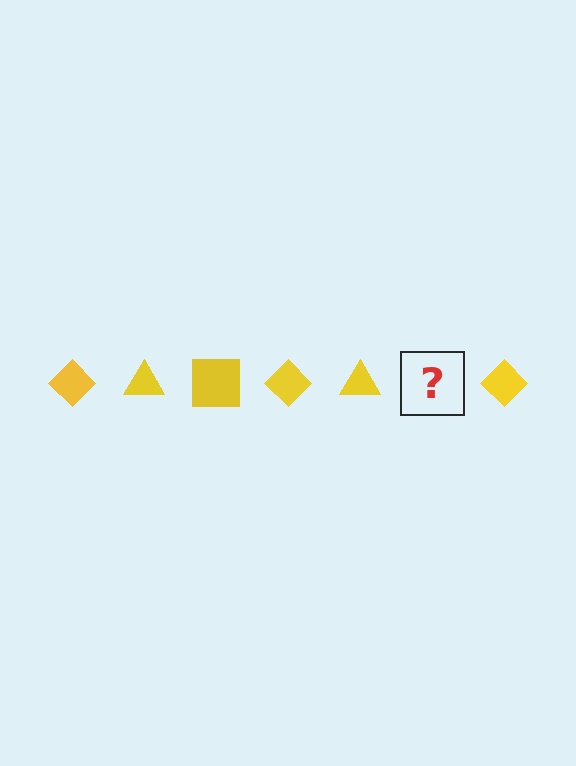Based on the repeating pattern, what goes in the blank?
The blank should be a yellow square.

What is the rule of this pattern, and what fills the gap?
The rule is that the pattern cycles through diamond, triangle, square shapes in yellow. The gap should be filled with a yellow square.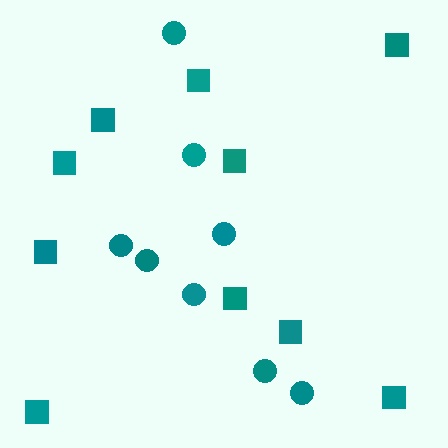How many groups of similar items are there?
There are 2 groups: one group of circles (8) and one group of squares (10).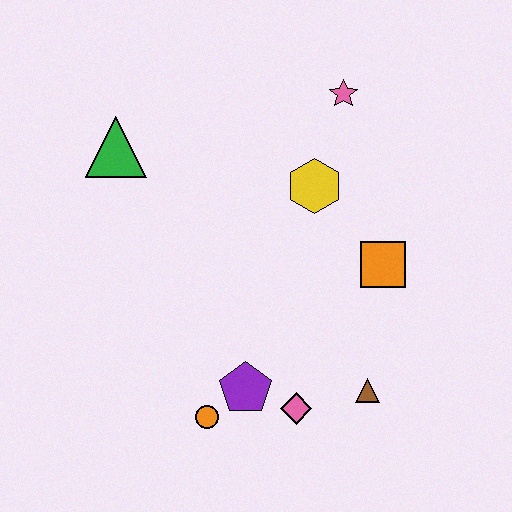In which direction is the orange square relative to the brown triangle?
The orange square is above the brown triangle.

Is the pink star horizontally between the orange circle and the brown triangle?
Yes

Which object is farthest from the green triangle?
The brown triangle is farthest from the green triangle.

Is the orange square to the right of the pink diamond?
Yes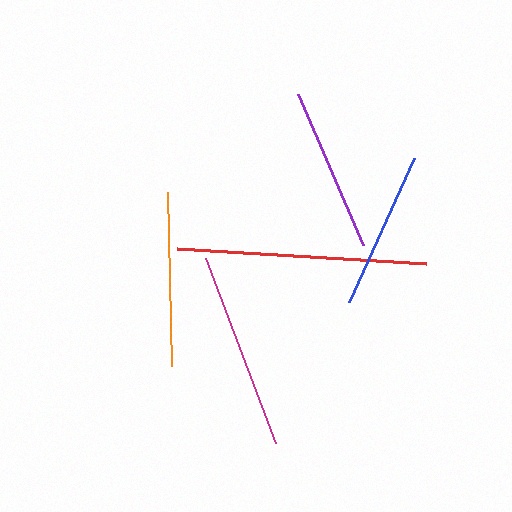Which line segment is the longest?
The red line is the longest at approximately 249 pixels.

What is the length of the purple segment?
The purple segment is approximately 164 pixels long.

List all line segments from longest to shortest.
From longest to shortest: red, magenta, orange, purple, blue.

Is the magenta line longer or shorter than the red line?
The red line is longer than the magenta line.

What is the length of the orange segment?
The orange segment is approximately 173 pixels long.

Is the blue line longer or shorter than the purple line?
The purple line is longer than the blue line.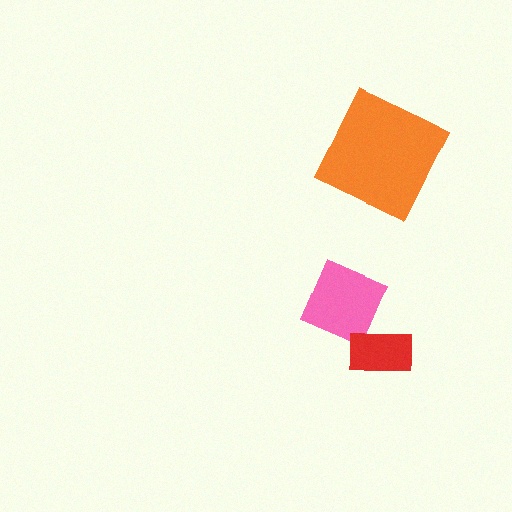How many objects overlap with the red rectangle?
1 object overlaps with the red rectangle.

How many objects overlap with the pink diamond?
1 object overlaps with the pink diamond.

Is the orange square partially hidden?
No, no other shape covers it.